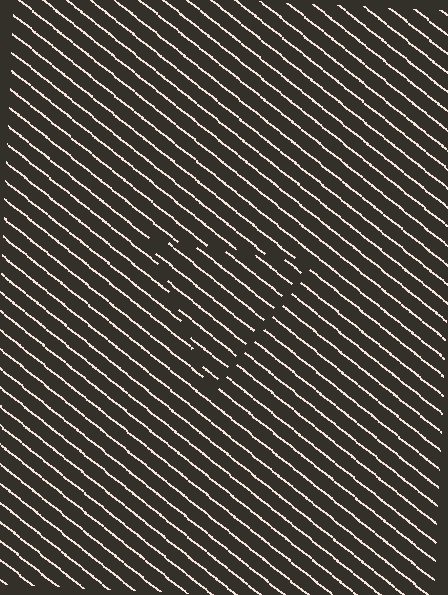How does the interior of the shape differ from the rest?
The interior of the shape contains the same grating, shifted by half a period — the contour is defined by the phase discontinuity where line-ends from the inner and outer gratings abut.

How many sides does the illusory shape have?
3 sides — the line-ends trace a triangle.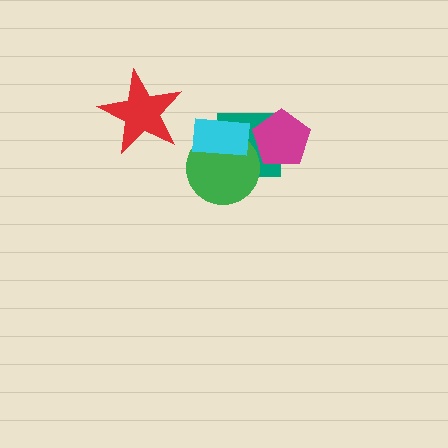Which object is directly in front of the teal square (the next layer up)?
The green circle is directly in front of the teal square.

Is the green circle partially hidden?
Yes, it is partially covered by another shape.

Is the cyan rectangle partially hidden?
No, no other shape covers it.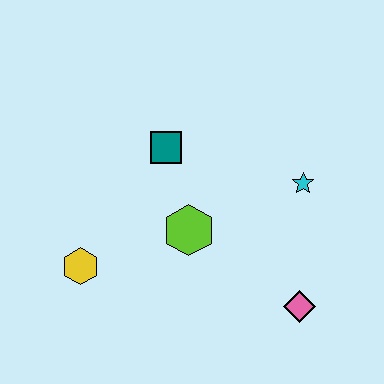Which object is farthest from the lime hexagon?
The pink diamond is farthest from the lime hexagon.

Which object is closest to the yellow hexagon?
The lime hexagon is closest to the yellow hexagon.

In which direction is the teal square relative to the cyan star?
The teal square is to the left of the cyan star.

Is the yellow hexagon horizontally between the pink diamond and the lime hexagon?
No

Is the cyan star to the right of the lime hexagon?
Yes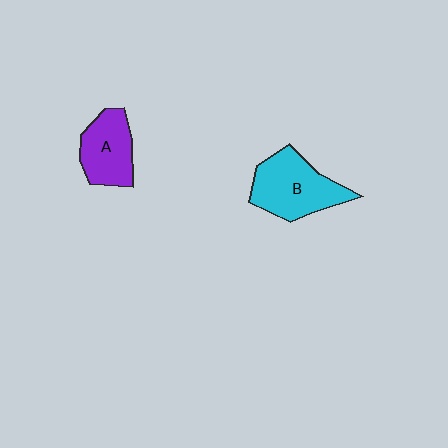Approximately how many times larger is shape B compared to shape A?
Approximately 1.3 times.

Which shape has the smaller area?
Shape A (purple).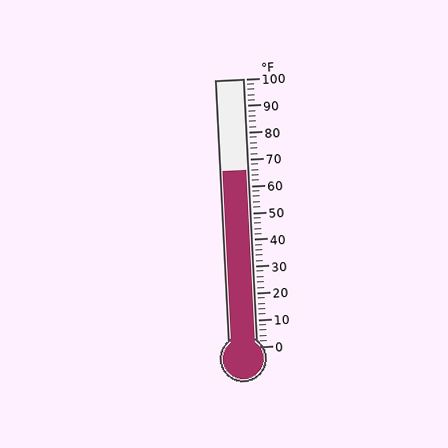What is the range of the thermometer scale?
The thermometer scale ranges from 0°F to 100°F.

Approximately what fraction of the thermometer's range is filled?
The thermometer is filled to approximately 65% of its range.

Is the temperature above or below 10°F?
The temperature is above 10°F.